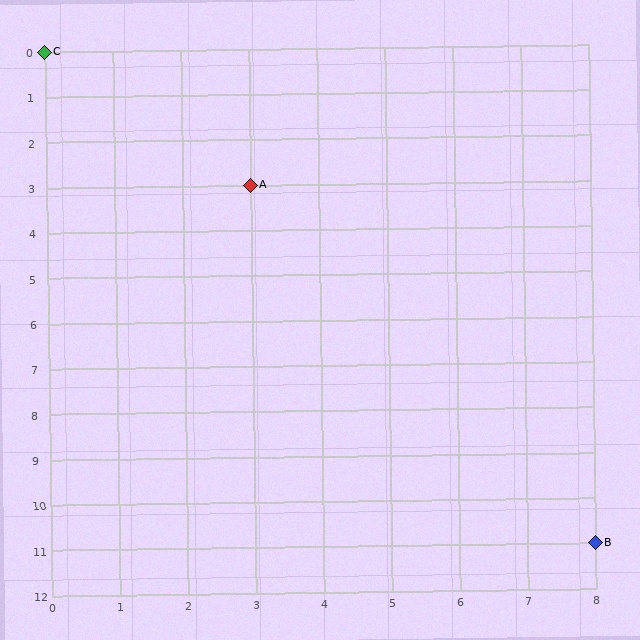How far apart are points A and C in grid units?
Points A and C are 3 columns and 3 rows apart (about 4.2 grid units diagonally).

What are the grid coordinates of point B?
Point B is at grid coordinates (8, 11).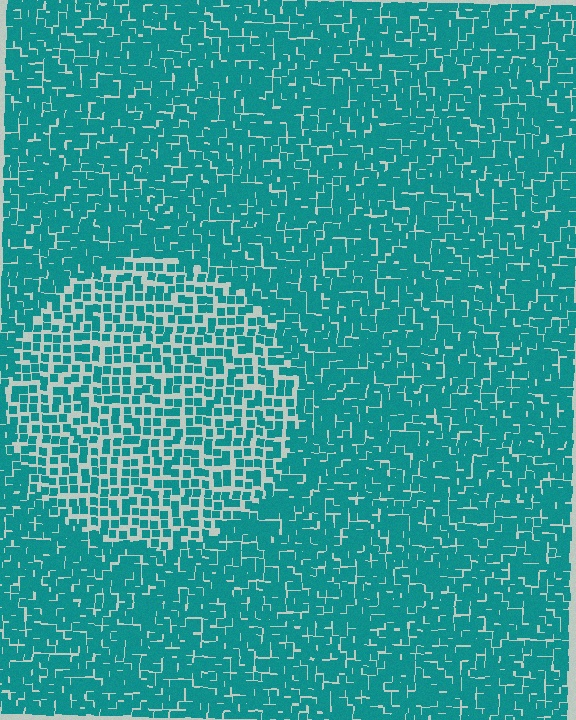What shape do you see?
I see a circle.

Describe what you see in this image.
The image contains small teal elements arranged at two different densities. A circle-shaped region is visible where the elements are less densely packed than the surrounding area.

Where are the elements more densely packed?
The elements are more densely packed outside the circle boundary.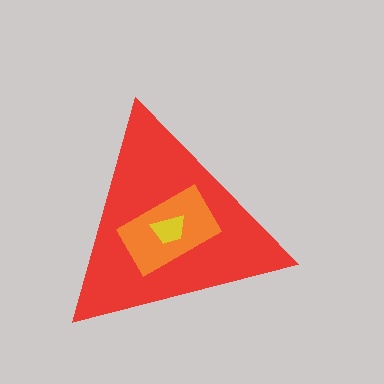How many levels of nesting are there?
3.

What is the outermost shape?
The red triangle.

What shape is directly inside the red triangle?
The orange rectangle.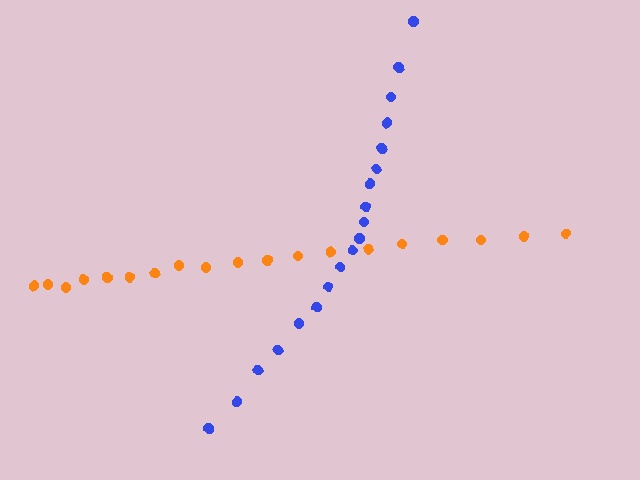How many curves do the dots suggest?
There are 2 distinct paths.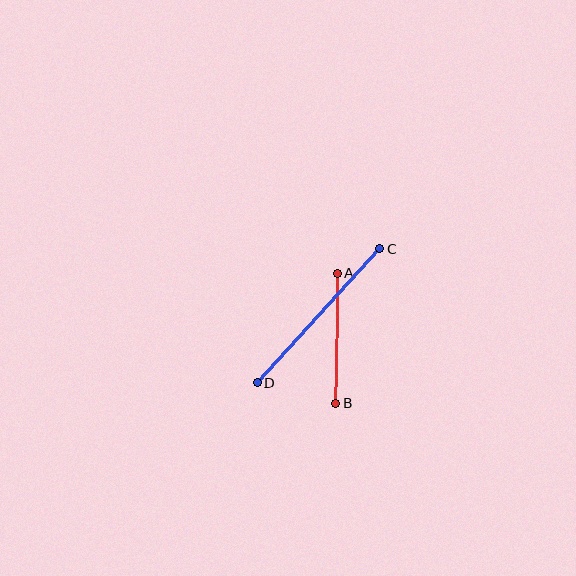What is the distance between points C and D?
The distance is approximately 182 pixels.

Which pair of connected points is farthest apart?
Points C and D are farthest apart.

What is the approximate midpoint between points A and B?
The midpoint is at approximately (337, 339) pixels.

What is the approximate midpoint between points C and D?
The midpoint is at approximately (318, 316) pixels.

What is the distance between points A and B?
The distance is approximately 130 pixels.